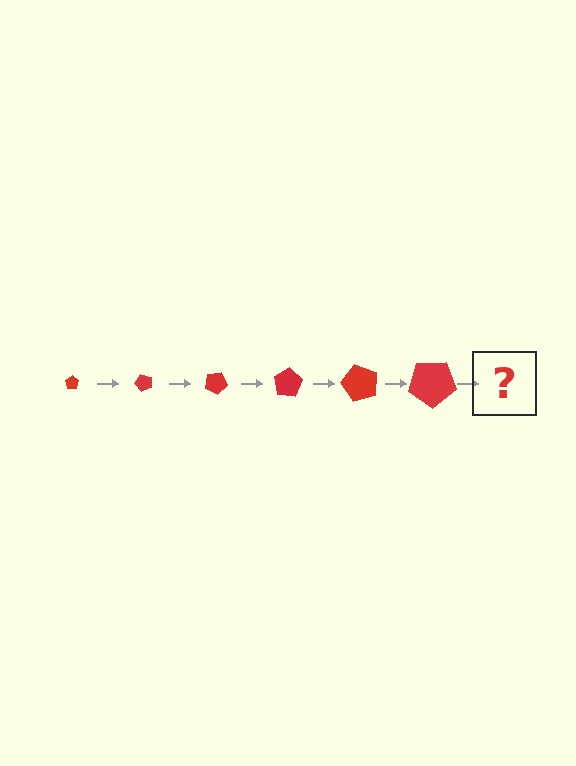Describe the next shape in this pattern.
It should be a pentagon, larger than the previous one and rotated 300 degrees from the start.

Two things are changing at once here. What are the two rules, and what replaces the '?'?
The two rules are that the pentagon grows larger each step and it rotates 50 degrees each step. The '?' should be a pentagon, larger than the previous one and rotated 300 degrees from the start.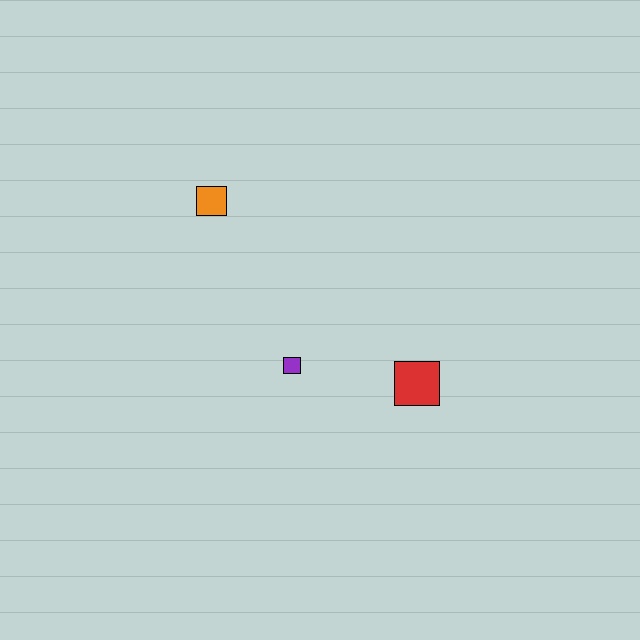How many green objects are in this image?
There are no green objects.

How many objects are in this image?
There are 3 objects.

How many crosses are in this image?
There are no crosses.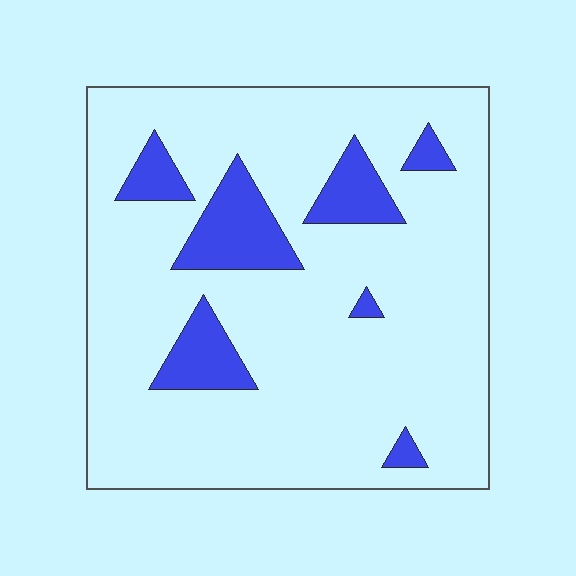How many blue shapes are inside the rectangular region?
7.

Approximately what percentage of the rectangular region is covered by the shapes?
Approximately 15%.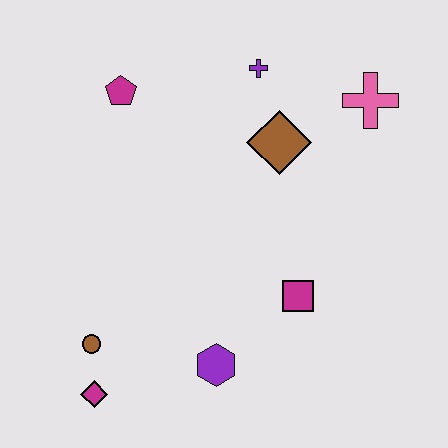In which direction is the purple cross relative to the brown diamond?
The purple cross is above the brown diamond.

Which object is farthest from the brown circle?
The pink cross is farthest from the brown circle.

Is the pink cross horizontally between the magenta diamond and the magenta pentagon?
No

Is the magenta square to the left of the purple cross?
No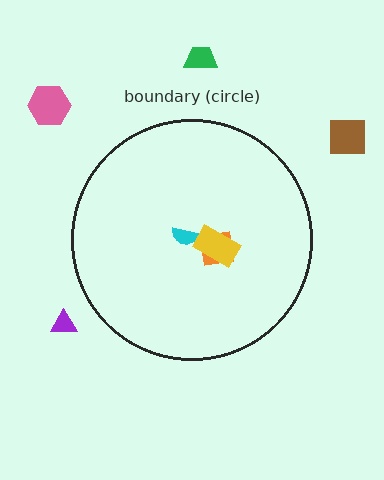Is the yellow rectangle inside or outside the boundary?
Inside.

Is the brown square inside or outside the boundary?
Outside.